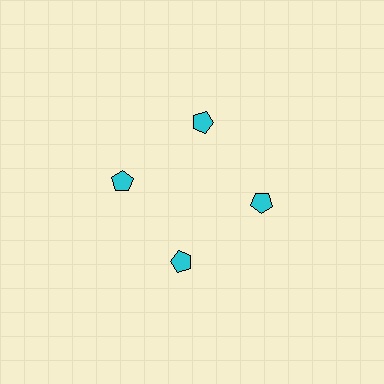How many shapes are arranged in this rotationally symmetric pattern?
There are 4 shapes, arranged in 4 groups of 1.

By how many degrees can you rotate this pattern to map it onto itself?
The pattern maps onto itself every 90 degrees of rotation.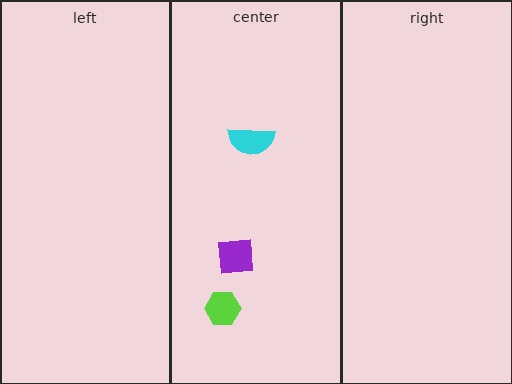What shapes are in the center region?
The purple square, the cyan semicircle, the lime hexagon.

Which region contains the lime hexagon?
The center region.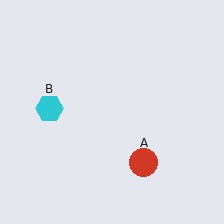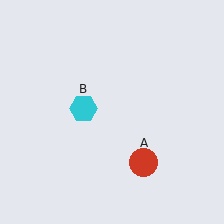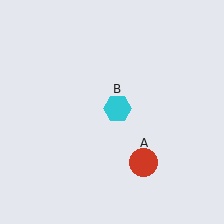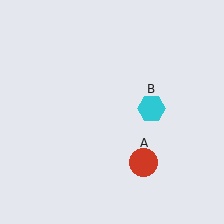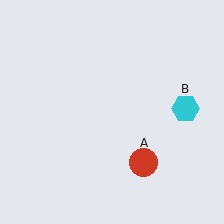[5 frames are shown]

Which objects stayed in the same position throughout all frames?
Red circle (object A) remained stationary.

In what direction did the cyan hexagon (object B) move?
The cyan hexagon (object B) moved right.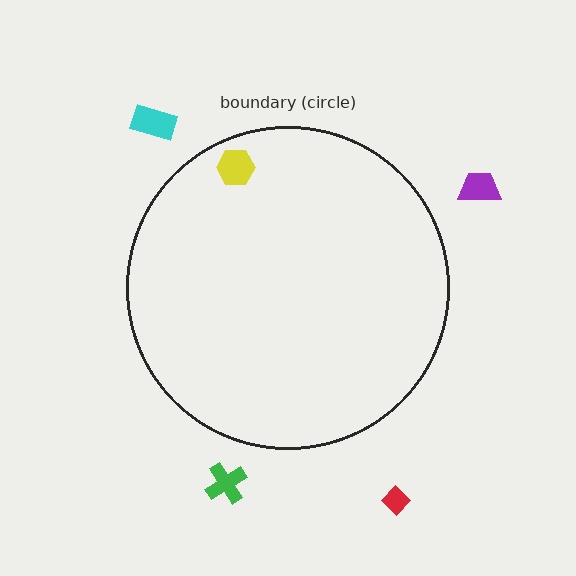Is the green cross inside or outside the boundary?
Outside.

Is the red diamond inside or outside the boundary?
Outside.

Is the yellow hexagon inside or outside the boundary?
Inside.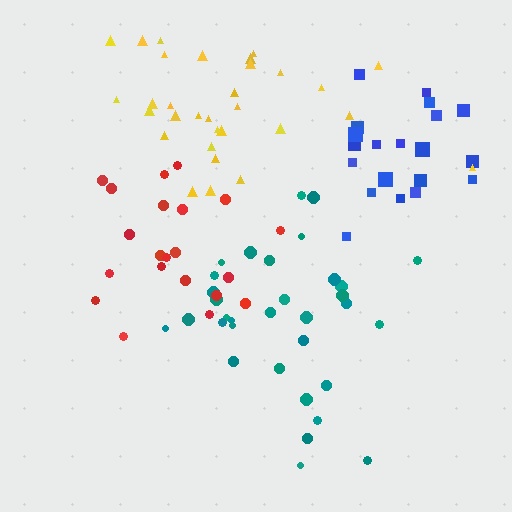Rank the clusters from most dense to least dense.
blue, teal, yellow, red.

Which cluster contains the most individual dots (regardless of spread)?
Teal (33).